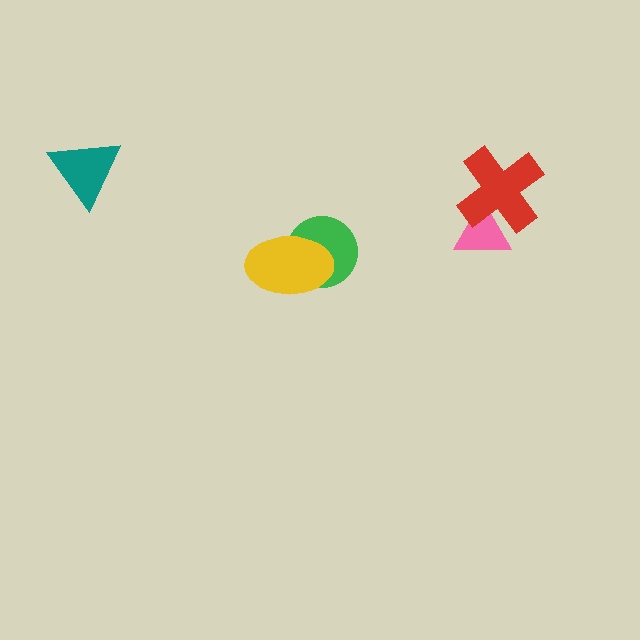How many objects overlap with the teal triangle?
0 objects overlap with the teal triangle.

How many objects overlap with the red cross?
1 object overlaps with the red cross.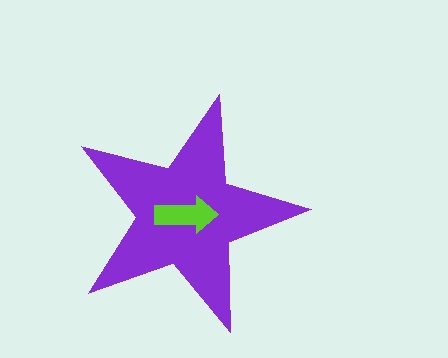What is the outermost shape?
The purple star.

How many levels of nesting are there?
2.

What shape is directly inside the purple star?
The lime arrow.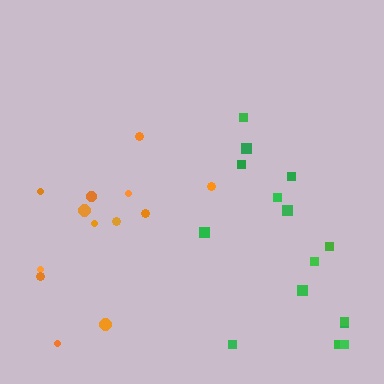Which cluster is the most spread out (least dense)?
Orange.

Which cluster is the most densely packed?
Green.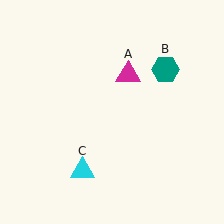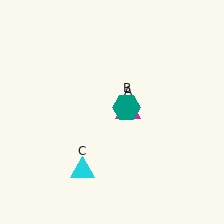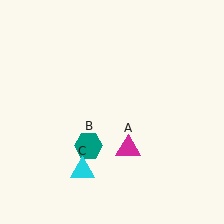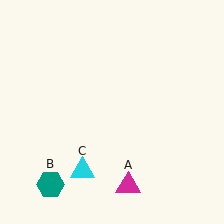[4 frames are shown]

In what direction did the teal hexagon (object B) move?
The teal hexagon (object B) moved down and to the left.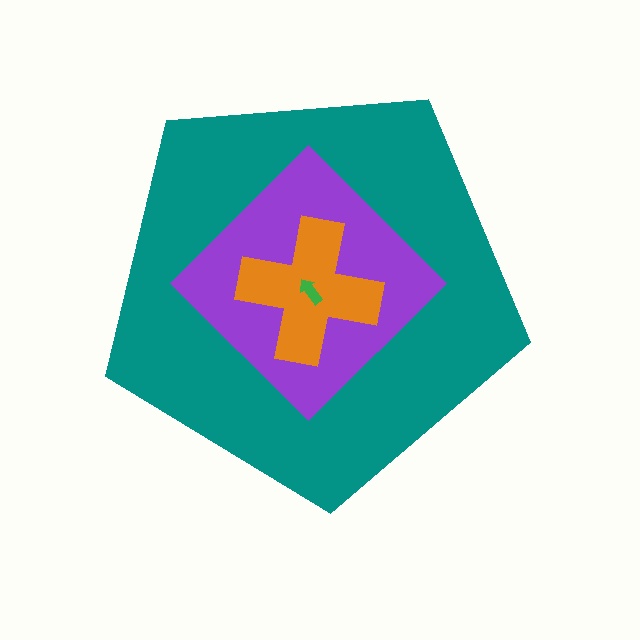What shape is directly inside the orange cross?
The green arrow.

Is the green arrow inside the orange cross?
Yes.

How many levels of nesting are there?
4.